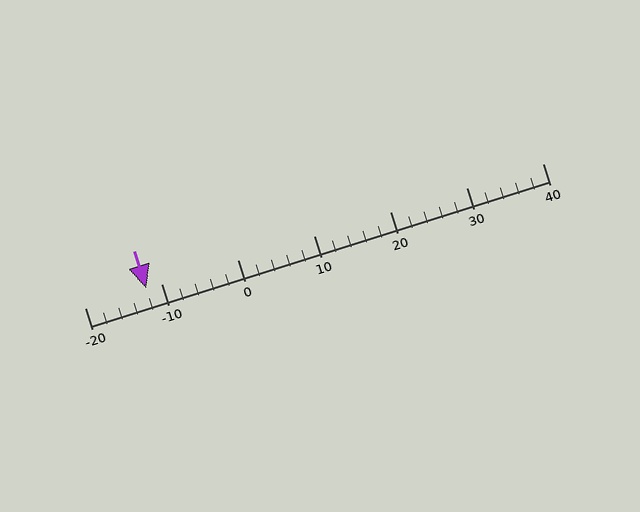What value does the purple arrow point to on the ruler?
The purple arrow points to approximately -12.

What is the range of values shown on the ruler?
The ruler shows values from -20 to 40.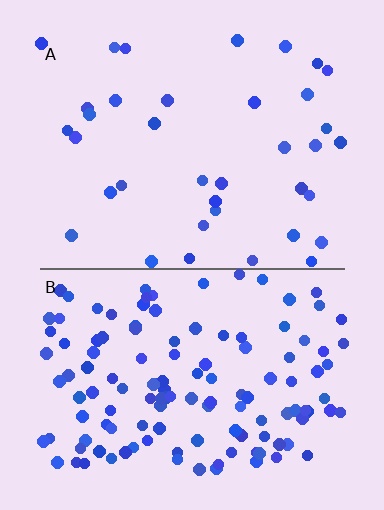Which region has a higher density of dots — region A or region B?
B (the bottom).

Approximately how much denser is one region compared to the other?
Approximately 3.6× — region B over region A.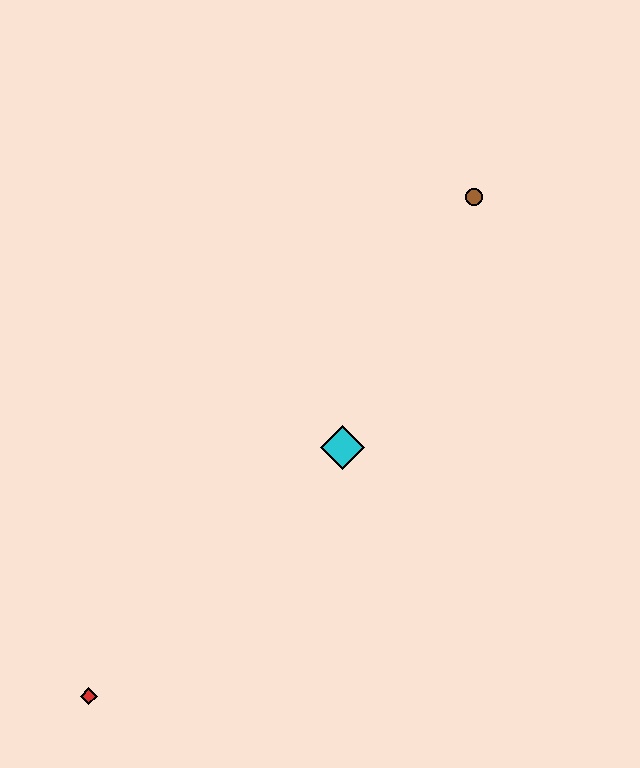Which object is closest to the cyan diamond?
The brown circle is closest to the cyan diamond.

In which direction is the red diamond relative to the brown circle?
The red diamond is below the brown circle.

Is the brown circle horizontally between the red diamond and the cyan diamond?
No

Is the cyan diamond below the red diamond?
No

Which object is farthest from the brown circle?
The red diamond is farthest from the brown circle.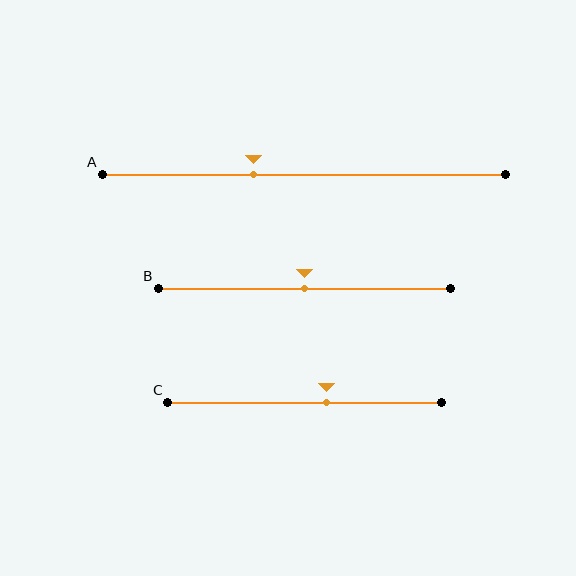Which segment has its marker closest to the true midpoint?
Segment B has its marker closest to the true midpoint.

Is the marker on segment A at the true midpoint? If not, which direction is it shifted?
No, the marker on segment A is shifted to the left by about 13% of the segment length.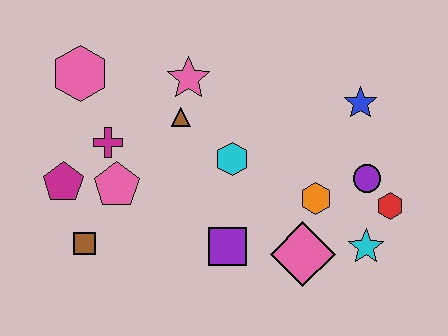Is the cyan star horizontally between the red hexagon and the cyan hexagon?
Yes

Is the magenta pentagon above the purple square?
Yes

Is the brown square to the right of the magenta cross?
No